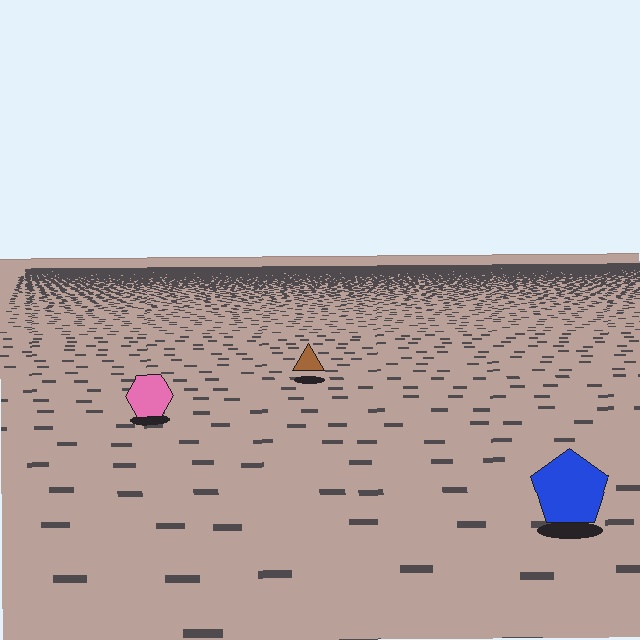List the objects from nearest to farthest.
From nearest to farthest: the blue pentagon, the pink hexagon, the brown triangle.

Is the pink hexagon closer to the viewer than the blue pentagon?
No. The blue pentagon is closer — you can tell from the texture gradient: the ground texture is coarser near it.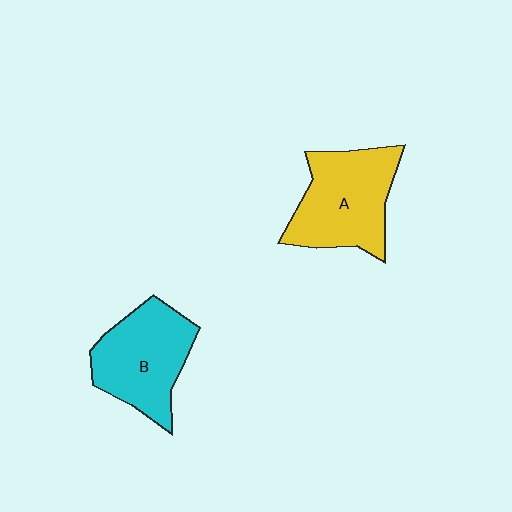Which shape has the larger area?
Shape A (yellow).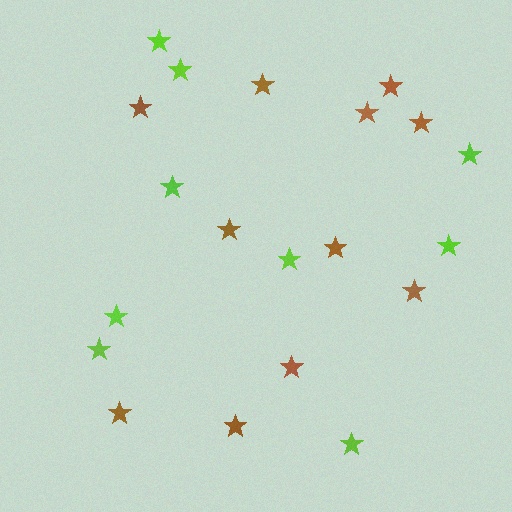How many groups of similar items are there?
There are 2 groups: one group of lime stars (9) and one group of brown stars (11).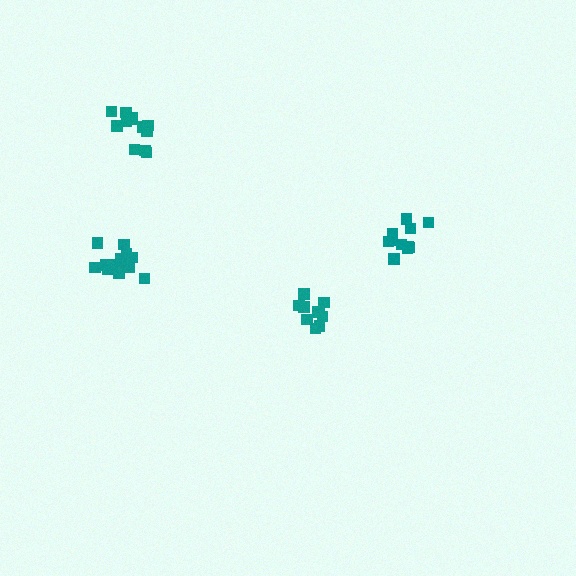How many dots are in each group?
Group 1: 10 dots, Group 2: 12 dots, Group 3: 11 dots, Group 4: 12 dots (45 total).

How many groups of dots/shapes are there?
There are 4 groups.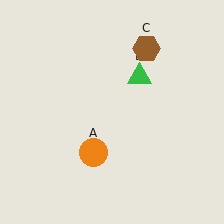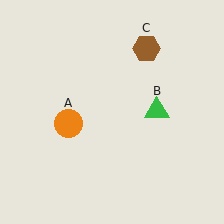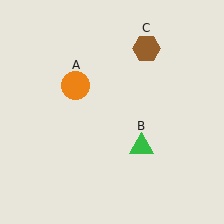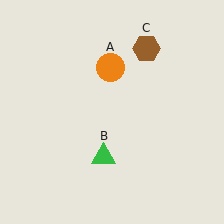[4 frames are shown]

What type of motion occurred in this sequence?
The orange circle (object A), green triangle (object B) rotated clockwise around the center of the scene.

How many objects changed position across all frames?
2 objects changed position: orange circle (object A), green triangle (object B).